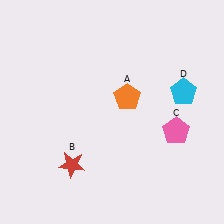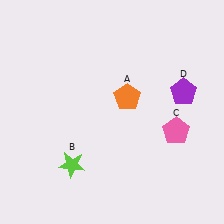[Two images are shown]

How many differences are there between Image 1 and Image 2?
There are 2 differences between the two images.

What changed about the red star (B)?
In Image 1, B is red. In Image 2, it changed to lime.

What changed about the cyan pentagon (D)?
In Image 1, D is cyan. In Image 2, it changed to purple.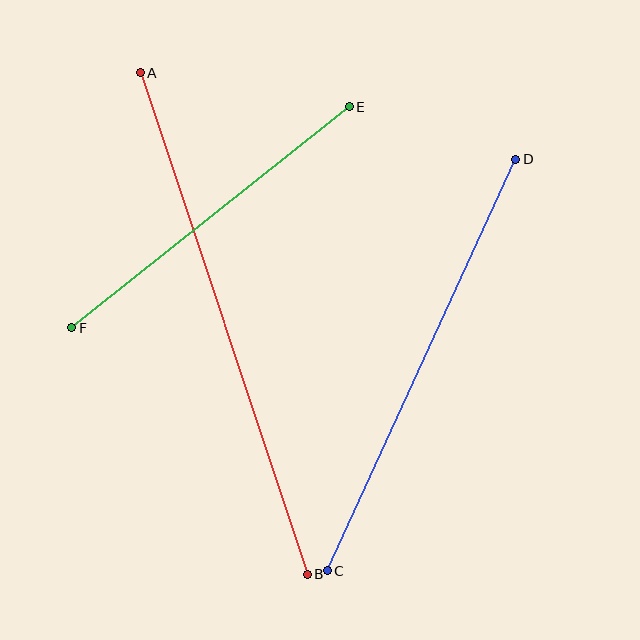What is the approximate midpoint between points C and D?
The midpoint is at approximately (422, 365) pixels.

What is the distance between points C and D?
The distance is approximately 453 pixels.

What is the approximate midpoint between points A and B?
The midpoint is at approximately (224, 324) pixels.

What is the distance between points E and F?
The distance is approximately 355 pixels.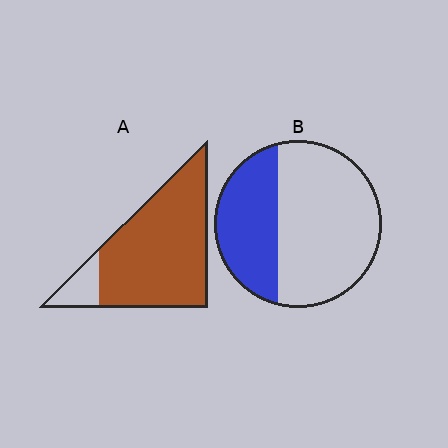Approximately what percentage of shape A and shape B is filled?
A is approximately 85% and B is approximately 35%.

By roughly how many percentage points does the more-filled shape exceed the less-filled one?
By roughly 50 percentage points (A over B).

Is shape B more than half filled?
No.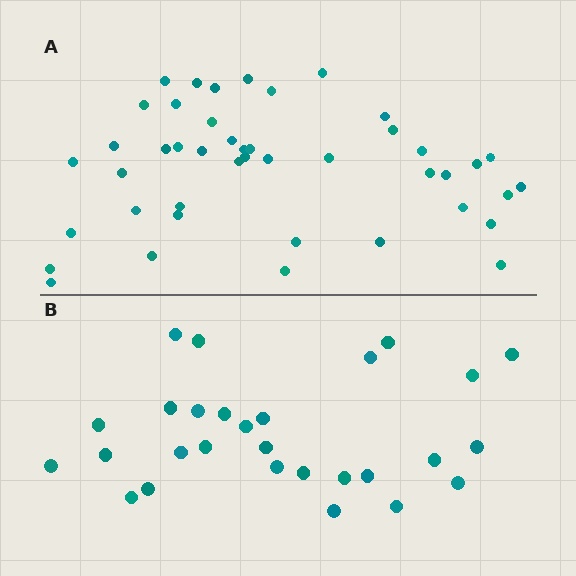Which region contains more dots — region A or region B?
Region A (the top region) has more dots.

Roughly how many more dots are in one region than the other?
Region A has approximately 15 more dots than region B.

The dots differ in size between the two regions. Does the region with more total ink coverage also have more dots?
No. Region B has more total ink coverage because its dots are larger, but region A actually contains more individual dots. Total area can be misleading — the number of items is what matters here.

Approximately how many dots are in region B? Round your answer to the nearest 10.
About 30 dots. (The exact count is 28, which rounds to 30.)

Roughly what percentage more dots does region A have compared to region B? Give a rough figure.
About 55% more.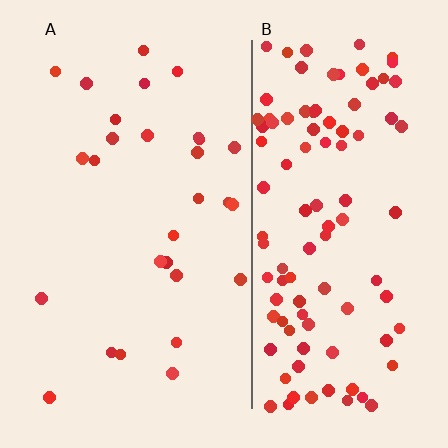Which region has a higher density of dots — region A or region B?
B (the right).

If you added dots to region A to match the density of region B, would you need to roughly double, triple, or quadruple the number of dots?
Approximately quadruple.